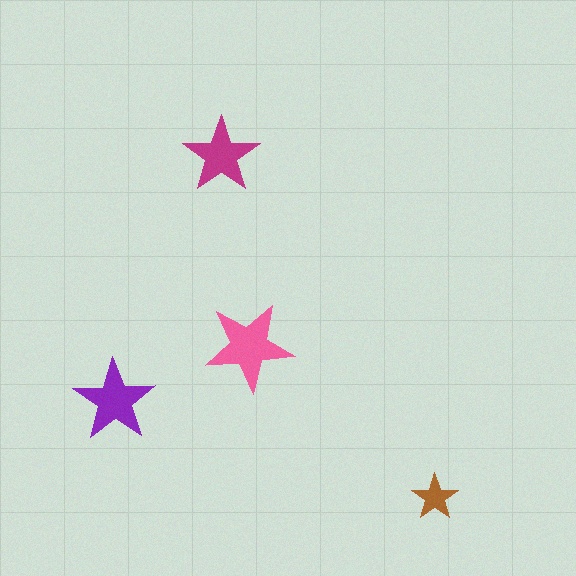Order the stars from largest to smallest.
the pink one, the purple one, the magenta one, the brown one.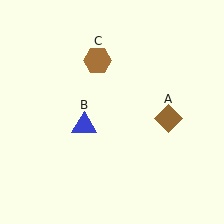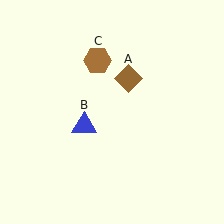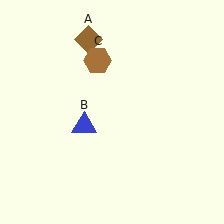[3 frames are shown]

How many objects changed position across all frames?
1 object changed position: brown diamond (object A).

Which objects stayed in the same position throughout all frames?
Blue triangle (object B) and brown hexagon (object C) remained stationary.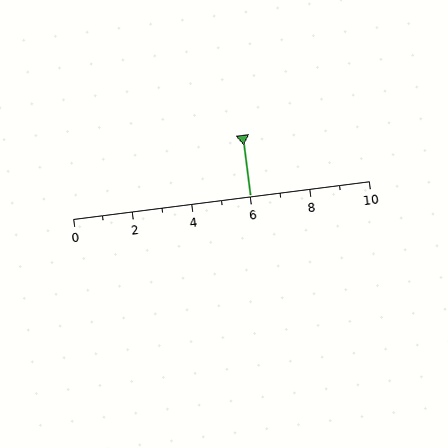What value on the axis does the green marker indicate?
The marker indicates approximately 6.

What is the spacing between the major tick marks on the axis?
The major ticks are spaced 2 apart.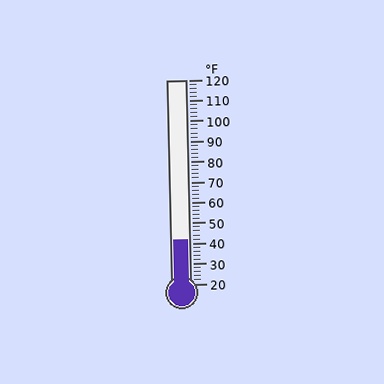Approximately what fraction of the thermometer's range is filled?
The thermometer is filled to approximately 20% of its range.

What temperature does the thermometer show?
The thermometer shows approximately 42°F.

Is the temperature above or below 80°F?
The temperature is below 80°F.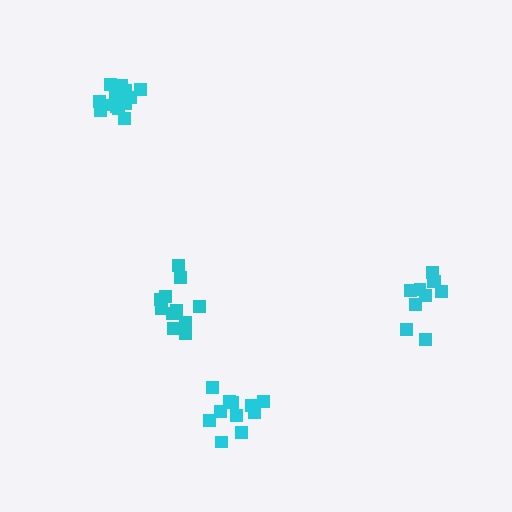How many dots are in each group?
Group 1: 10 dots, Group 2: 14 dots, Group 3: 12 dots, Group 4: 11 dots (47 total).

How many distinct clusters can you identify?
There are 4 distinct clusters.